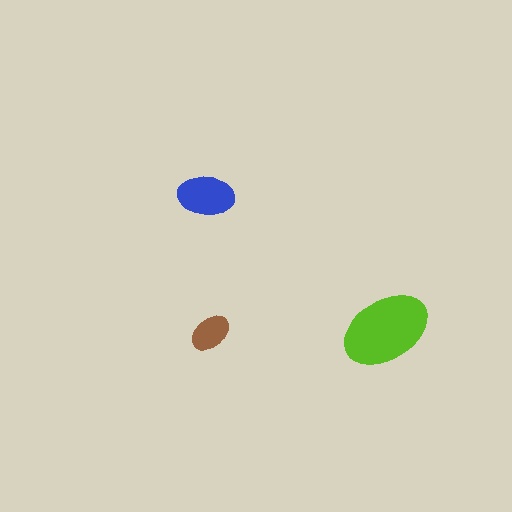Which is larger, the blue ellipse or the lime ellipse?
The lime one.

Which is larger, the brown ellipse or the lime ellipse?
The lime one.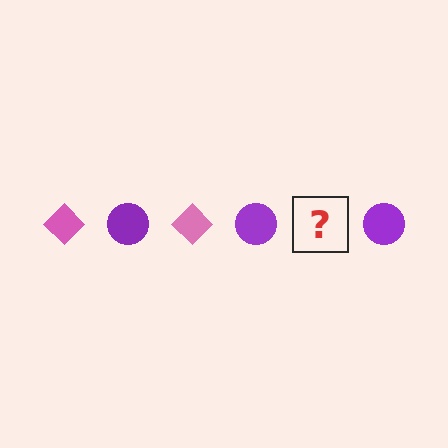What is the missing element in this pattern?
The missing element is a pink diamond.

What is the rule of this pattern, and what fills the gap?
The rule is that the pattern alternates between pink diamond and purple circle. The gap should be filled with a pink diamond.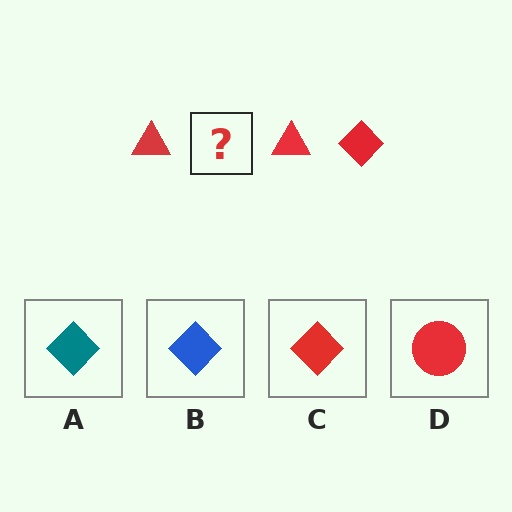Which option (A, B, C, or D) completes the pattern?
C.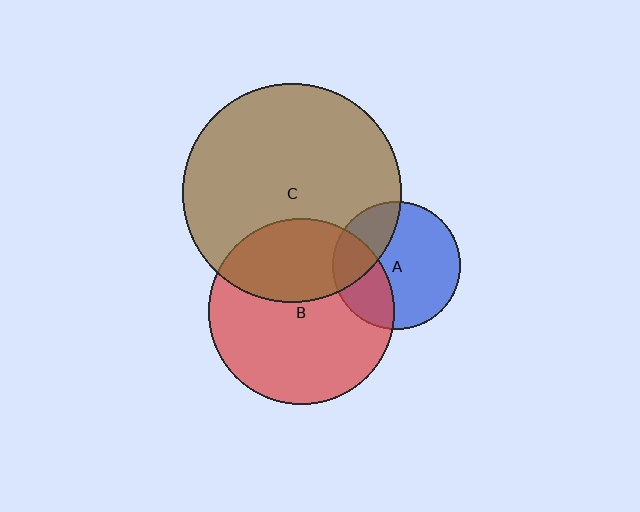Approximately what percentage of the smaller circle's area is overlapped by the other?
Approximately 35%.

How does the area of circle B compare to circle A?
Approximately 2.1 times.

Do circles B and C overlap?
Yes.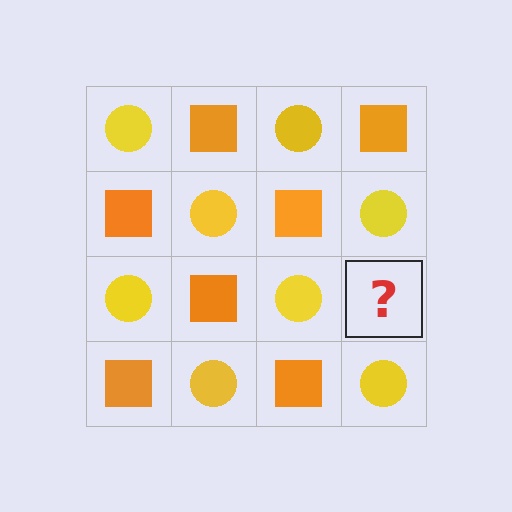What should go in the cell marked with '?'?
The missing cell should contain an orange square.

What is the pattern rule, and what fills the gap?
The rule is that it alternates yellow circle and orange square in a checkerboard pattern. The gap should be filled with an orange square.